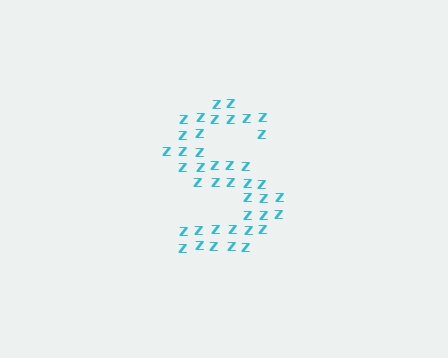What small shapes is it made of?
It is made of small letter Z's.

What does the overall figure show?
The overall figure shows the letter S.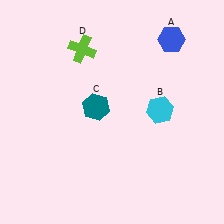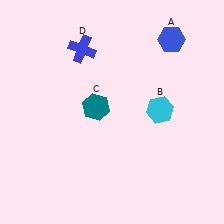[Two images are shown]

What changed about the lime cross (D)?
In Image 1, D is lime. In Image 2, it changed to blue.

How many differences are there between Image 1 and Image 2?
There is 1 difference between the two images.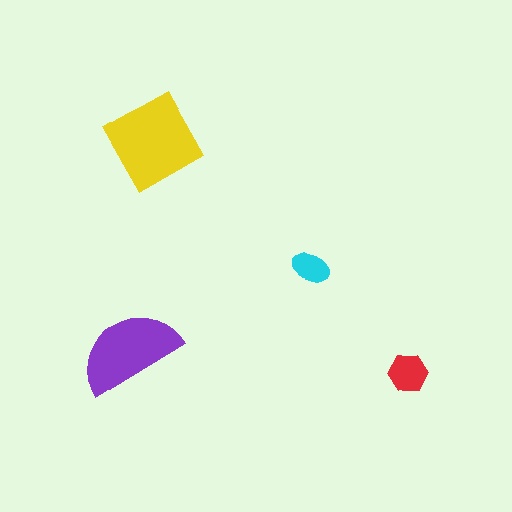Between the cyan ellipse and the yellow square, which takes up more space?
The yellow square.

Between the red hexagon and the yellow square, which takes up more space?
The yellow square.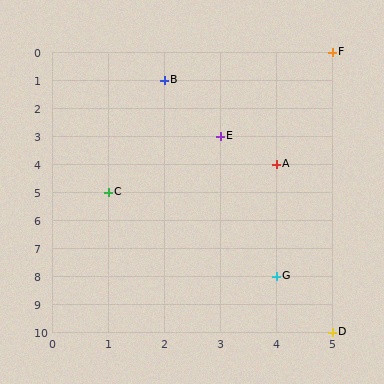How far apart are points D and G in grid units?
Points D and G are 1 column and 2 rows apart (about 2.2 grid units diagonally).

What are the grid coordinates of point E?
Point E is at grid coordinates (3, 3).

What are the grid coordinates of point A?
Point A is at grid coordinates (4, 4).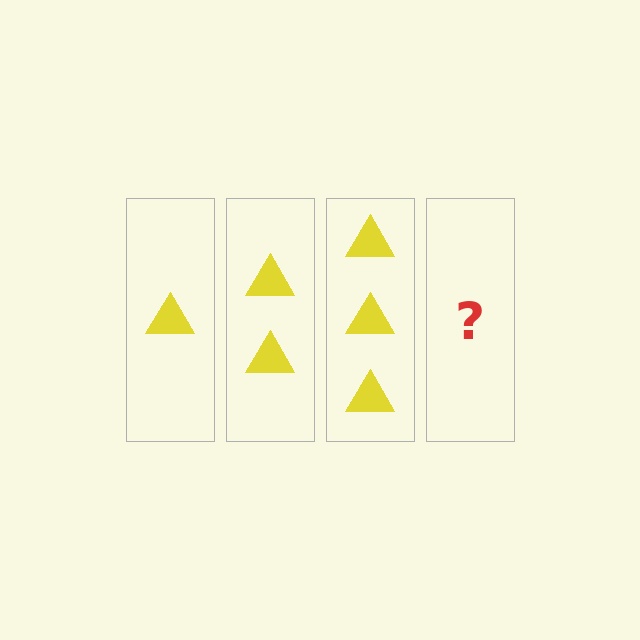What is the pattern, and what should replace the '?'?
The pattern is that each step adds one more triangle. The '?' should be 4 triangles.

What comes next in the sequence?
The next element should be 4 triangles.